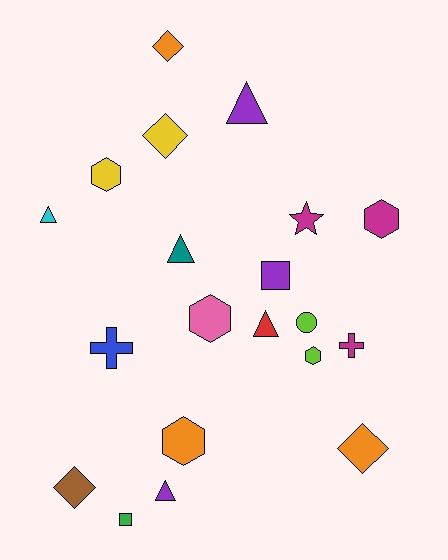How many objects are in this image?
There are 20 objects.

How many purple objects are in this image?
There are 3 purple objects.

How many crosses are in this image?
There are 2 crosses.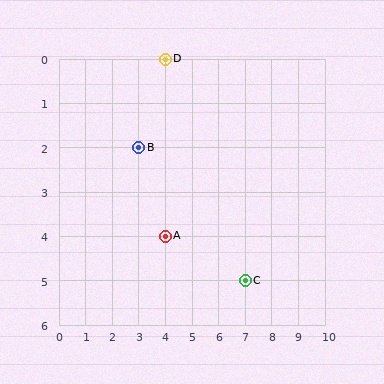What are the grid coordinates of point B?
Point B is at grid coordinates (3, 2).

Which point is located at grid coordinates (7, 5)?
Point C is at (7, 5).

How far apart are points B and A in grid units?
Points B and A are 1 column and 2 rows apart (about 2.2 grid units diagonally).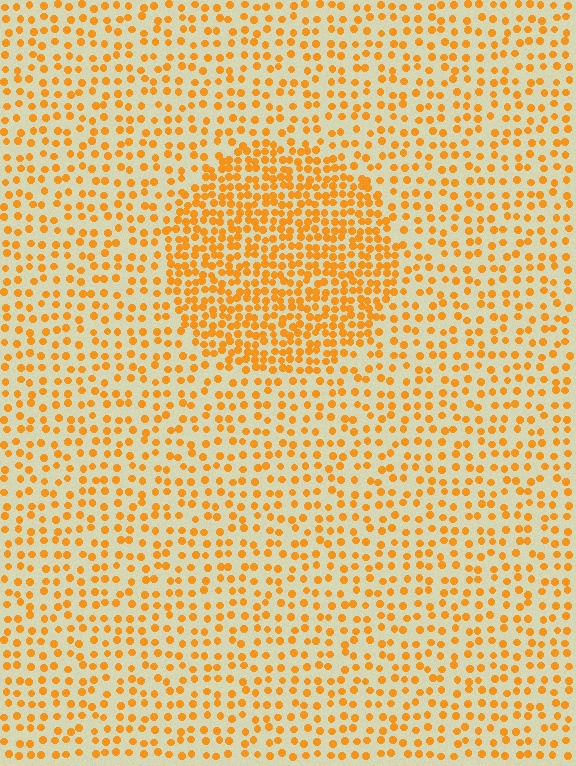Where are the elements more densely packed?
The elements are more densely packed inside the circle boundary.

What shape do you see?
I see a circle.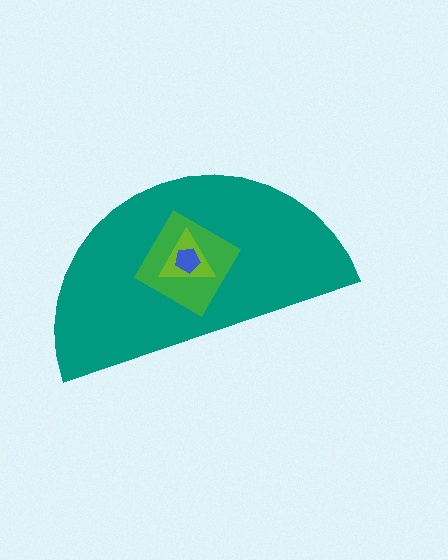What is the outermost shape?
The teal semicircle.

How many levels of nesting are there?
4.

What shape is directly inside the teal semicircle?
The green diamond.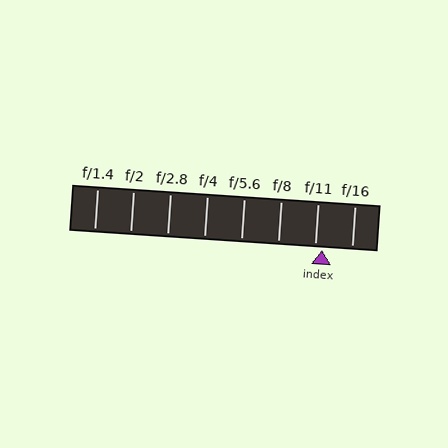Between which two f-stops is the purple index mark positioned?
The index mark is between f/11 and f/16.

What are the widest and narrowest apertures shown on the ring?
The widest aperture shown is f/1.4 and the narrowest is f/16.